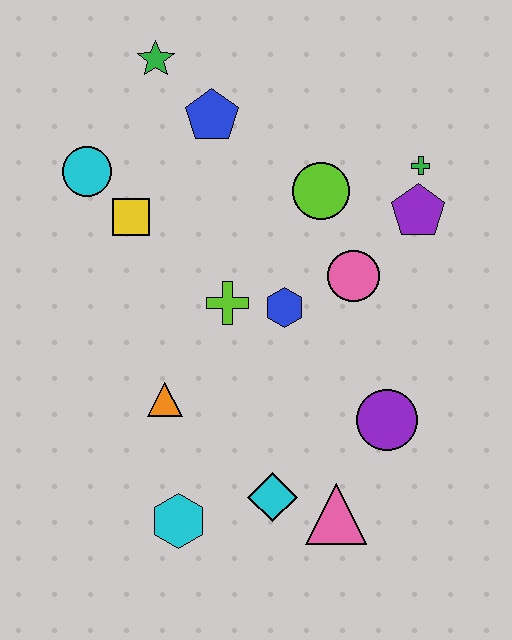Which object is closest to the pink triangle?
The cyan diamond is closest to the pink triangle.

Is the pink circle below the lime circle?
Yes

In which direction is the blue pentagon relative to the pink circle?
The blue pentagon is above the pink circle.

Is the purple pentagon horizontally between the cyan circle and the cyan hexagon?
No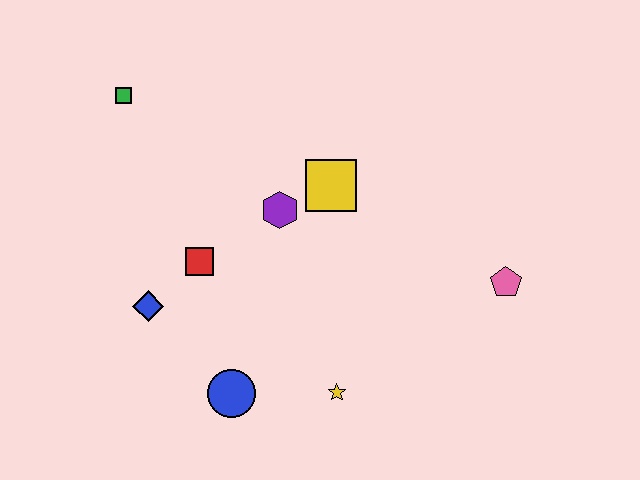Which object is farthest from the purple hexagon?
The pink pentagon is farthest from the purple hexagon.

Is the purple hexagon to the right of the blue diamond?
Yes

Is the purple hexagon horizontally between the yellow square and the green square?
Yes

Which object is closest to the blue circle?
The yellow star is closest to the blue circle.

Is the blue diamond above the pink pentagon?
No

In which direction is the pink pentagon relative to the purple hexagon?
The pink pentagon is to the right of the purple hexagon.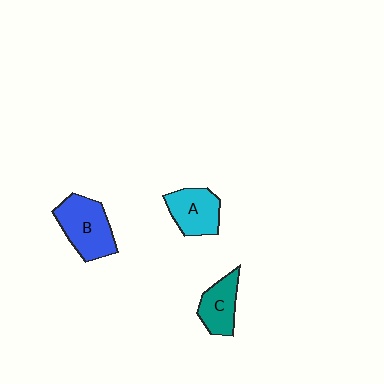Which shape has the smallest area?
Shape C (teal).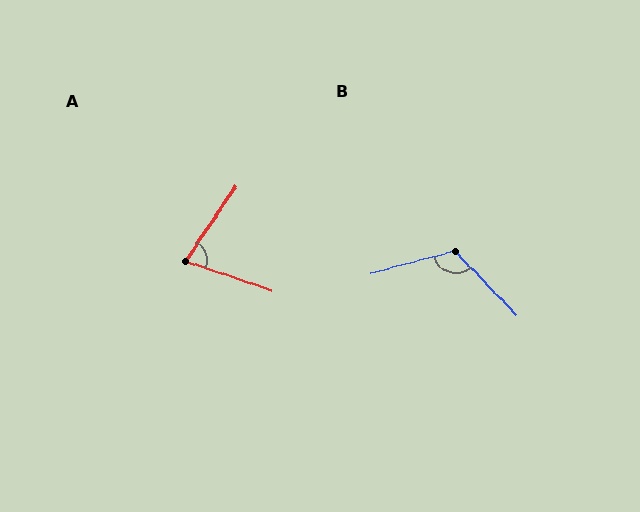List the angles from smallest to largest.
A (74°), B (119°).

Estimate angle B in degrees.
Approximately 119 degrees.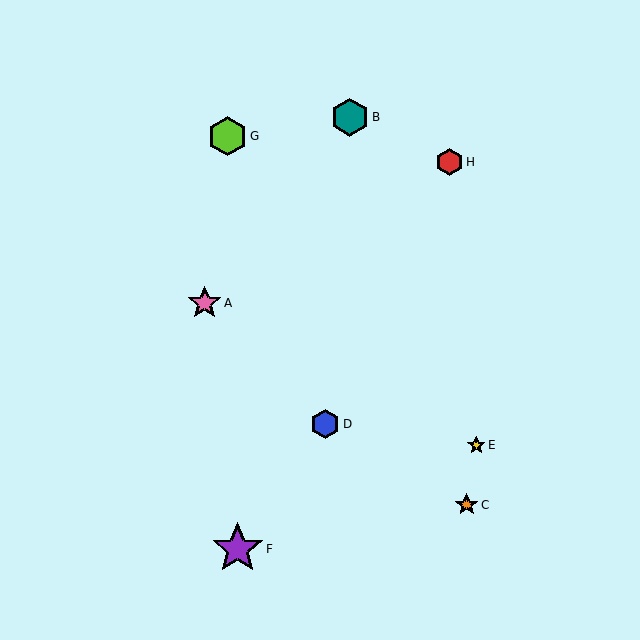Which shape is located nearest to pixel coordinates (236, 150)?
The lime hexagon (labeled G) at (227, 136) is nearest to that location.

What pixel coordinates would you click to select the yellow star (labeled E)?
Click at (476, 445) to select the yellow star E.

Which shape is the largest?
The purple star (labeled F) is the largest.